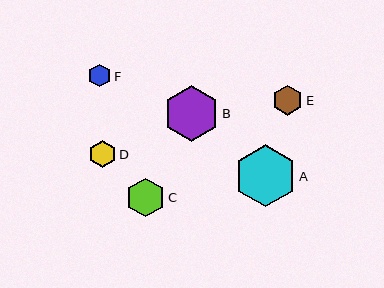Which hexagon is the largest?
Hexagon A is the largest with a size of approximately 62 pixels.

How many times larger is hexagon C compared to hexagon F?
Hexagon C is approximately 1.7 times the size of hexagon F.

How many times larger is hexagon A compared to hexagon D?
Hexagon A is approximately 2.3 times the size of hexagon D.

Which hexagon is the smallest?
Hexagon F is the smallest with a size of approximately 23 pixels.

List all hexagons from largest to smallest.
From largest to smallest: A, B, C, E, D, F.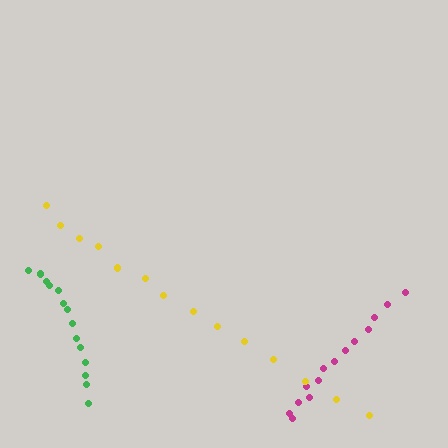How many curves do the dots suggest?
There are 3 distinct paths.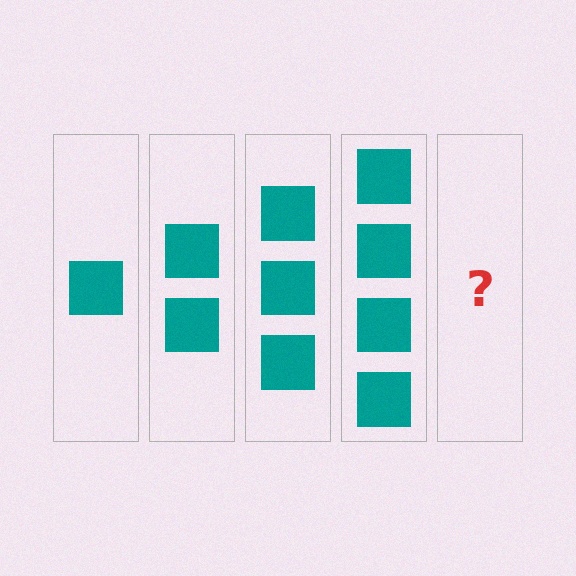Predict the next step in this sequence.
The next step is 5 squares.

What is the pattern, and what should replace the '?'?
The pattern is that each step adds one more square. The '?' should be 5 squares.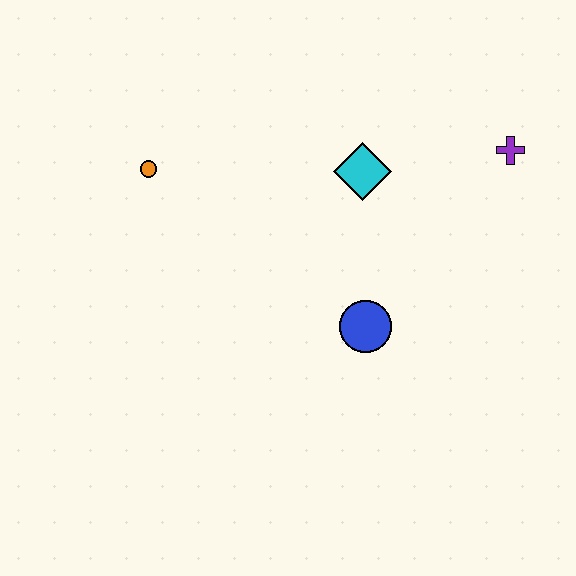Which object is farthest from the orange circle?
The purple cross is farthest from the orange circle.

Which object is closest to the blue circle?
The cyan diamond is closest to the blue circle.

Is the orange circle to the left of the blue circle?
Yes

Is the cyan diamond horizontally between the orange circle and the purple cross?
Yes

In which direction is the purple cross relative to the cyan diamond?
The purple cross is to the right of the cyan diamond.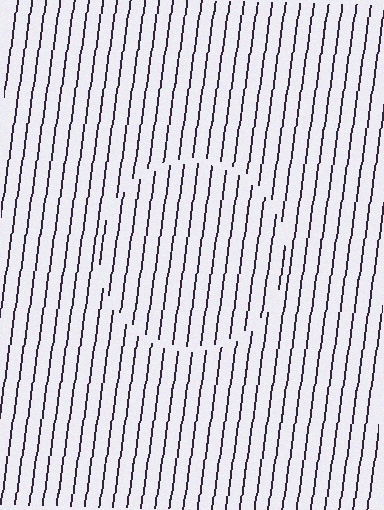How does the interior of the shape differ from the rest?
The interior of the shape contains the same grating, shifted by half a period — the contour is defined by the phase discontinuity where line-ends from the inner and outer gratings abut.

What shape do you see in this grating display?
An illusory circle. The interior of the shape contains the same grating, shifted by half a period — the contour is defined by the phase discontinuity where line-ends from the inner and outer gratings abut.